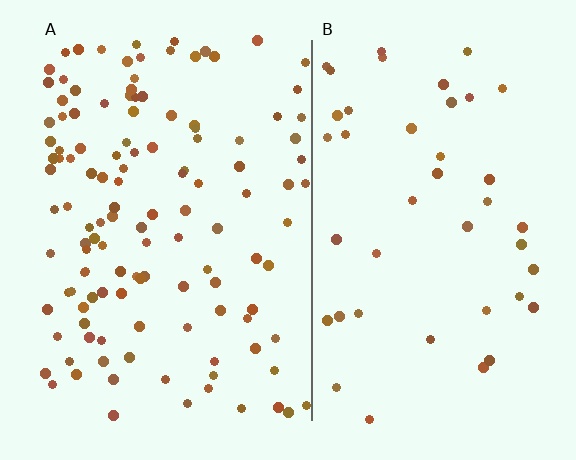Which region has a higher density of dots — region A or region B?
A (the left).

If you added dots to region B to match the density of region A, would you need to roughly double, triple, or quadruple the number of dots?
Approximately triple.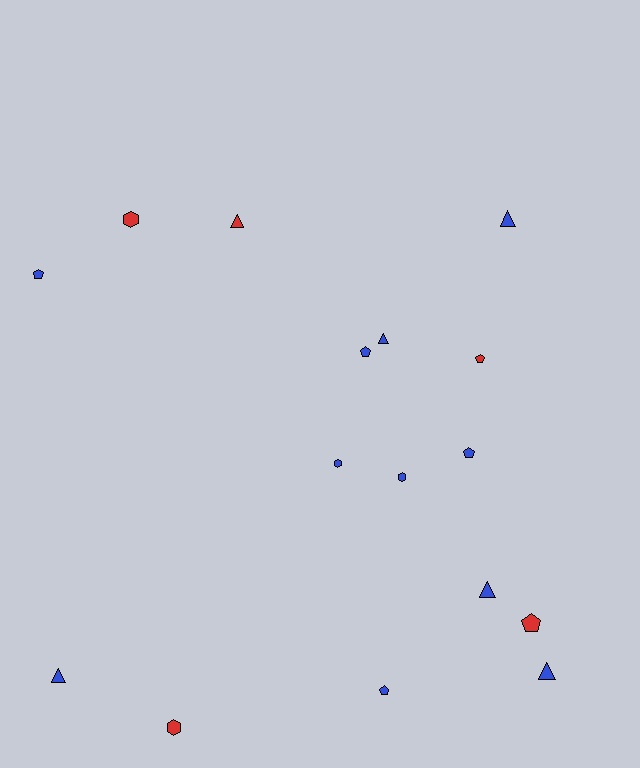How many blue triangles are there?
There are 5 blue triangles.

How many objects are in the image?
There are 16 objects.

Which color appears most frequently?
Blue, with 11 objects.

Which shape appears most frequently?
Triangle, with 6 objects.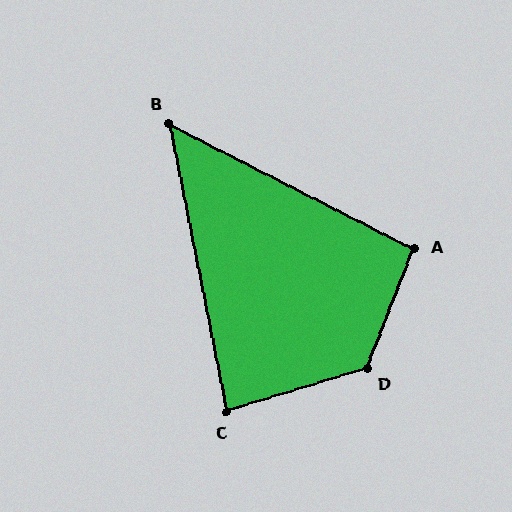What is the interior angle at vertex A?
Approximately 96 degrees (obtuse).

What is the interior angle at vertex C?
Approximately 84 degrees (acute).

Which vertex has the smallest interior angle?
B, at approximately 52 degrees.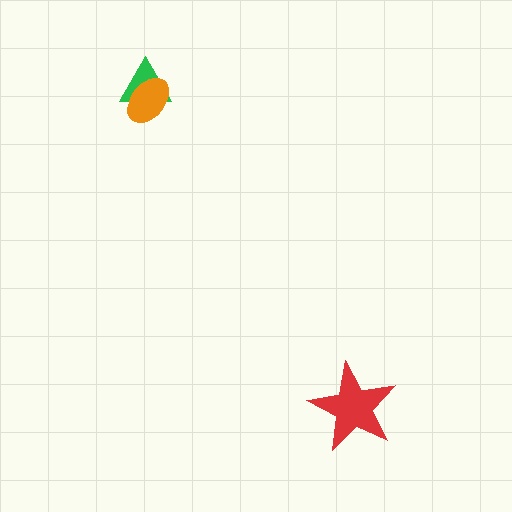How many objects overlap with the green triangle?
1 object overlaps with the green triangle.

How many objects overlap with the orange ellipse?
1 object overlaps with the orange ellipse.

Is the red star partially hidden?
No, no other shape covers it.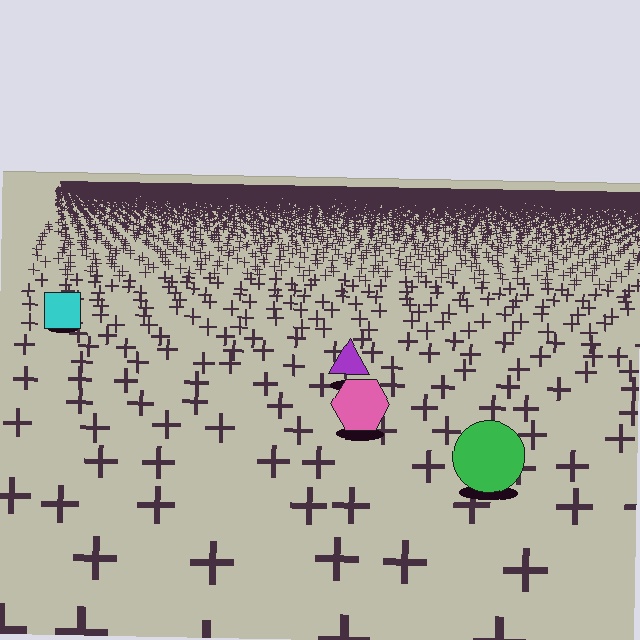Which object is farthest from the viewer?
The cyan square is farthest from the viewer. It appears smaller and the ground texture around it is denser.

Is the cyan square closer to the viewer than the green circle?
No. The green circle is closer — you can tell from the texture gradient: the ground texture is coarser near it.